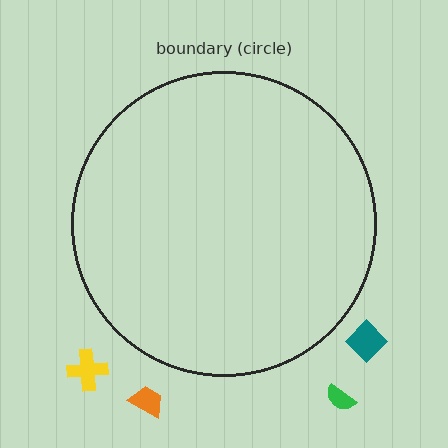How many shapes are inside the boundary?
0 inside, 4 outside.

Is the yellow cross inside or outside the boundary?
Outside.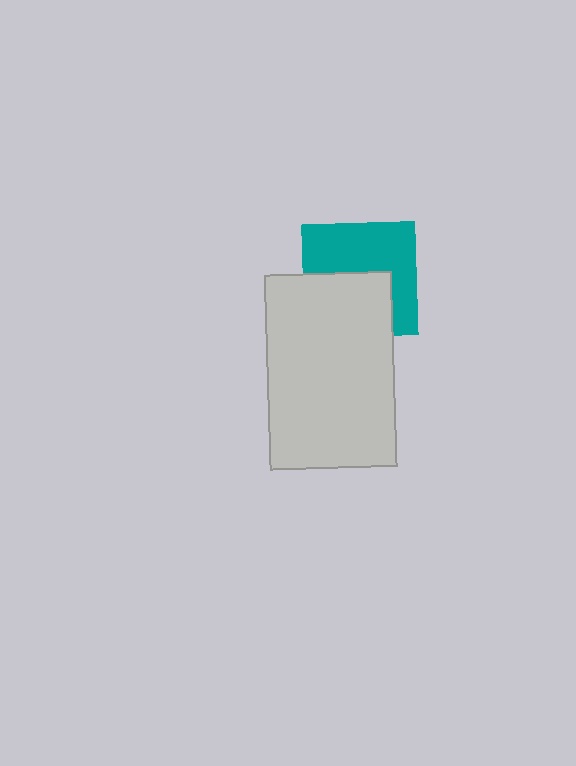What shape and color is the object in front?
The object in front is a light gray rectangle.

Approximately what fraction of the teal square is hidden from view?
Roughly 46% of the teal square is hidden behind the light gray rectangle.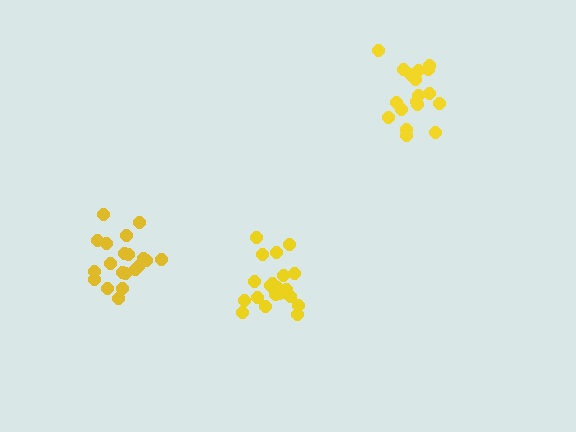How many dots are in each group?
Group 1: 20 dots, Group 2: 20 dots, Group 3: 18 dots (58 total).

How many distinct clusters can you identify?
There are 3 distinct clusters.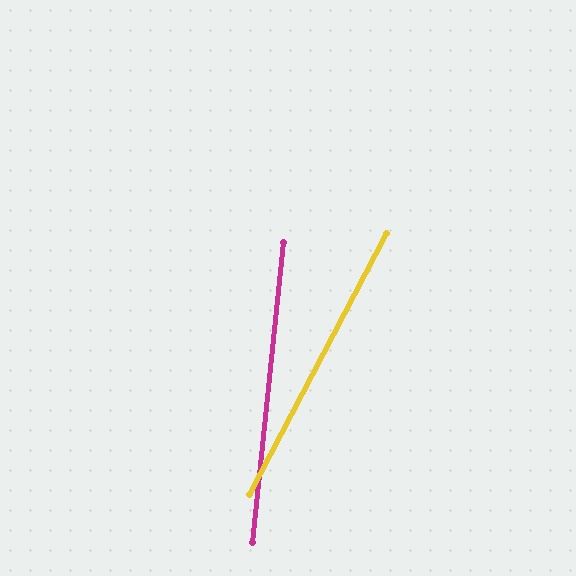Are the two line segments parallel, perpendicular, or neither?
Neither parallel nor perpendicular — they differ by about 22°.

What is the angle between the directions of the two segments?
Approximately 22 degrees.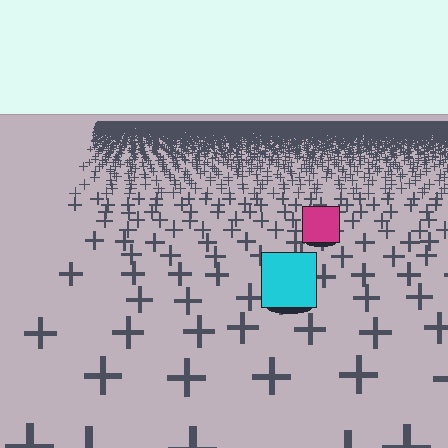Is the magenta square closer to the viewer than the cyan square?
No. The cyan square is closer — you can tell from the texture gradient: the ground texture is coarser near it.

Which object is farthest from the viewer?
The magenta square is farthest from the viewer. It appears smaller and the ground texture around it is denser.